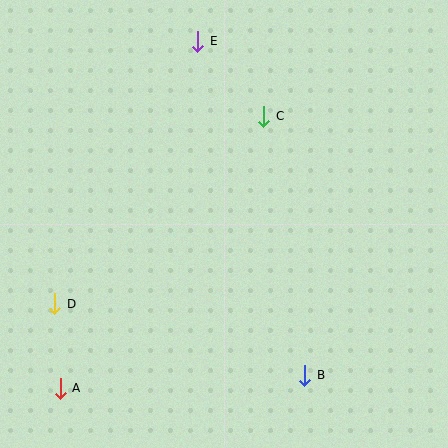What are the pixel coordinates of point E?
Point E is at (198, 41).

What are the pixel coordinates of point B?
Point B is at (305, 375).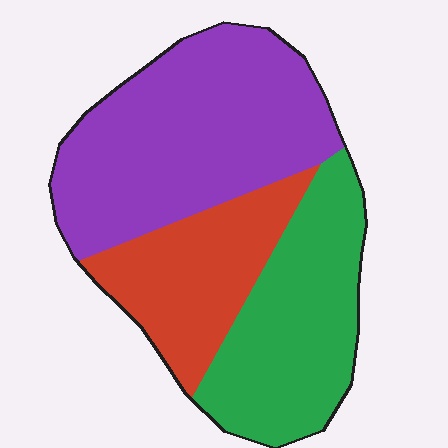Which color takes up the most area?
Purple, at roughly 45%.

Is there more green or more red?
Green.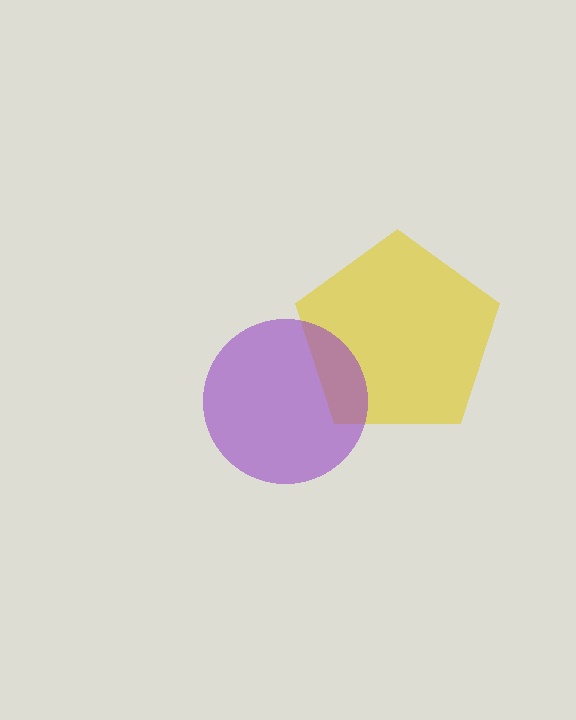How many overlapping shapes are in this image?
There are 2 overlapping shapes in the image.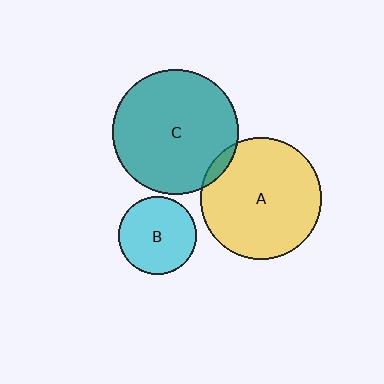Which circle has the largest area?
Circle C (teal).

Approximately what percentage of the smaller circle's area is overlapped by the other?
Approximately 5%.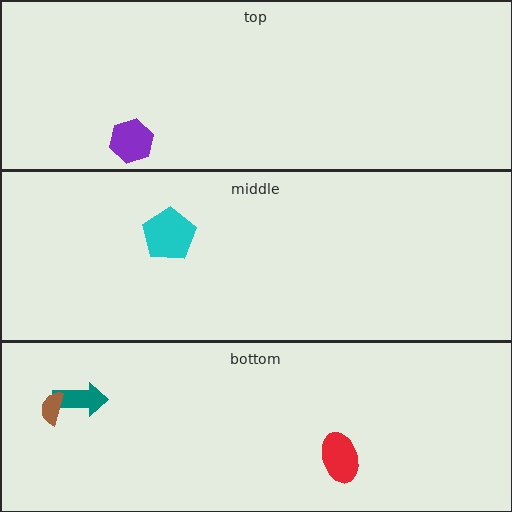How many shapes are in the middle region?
1.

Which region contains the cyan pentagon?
The middle region.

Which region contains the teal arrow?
The bottom region.